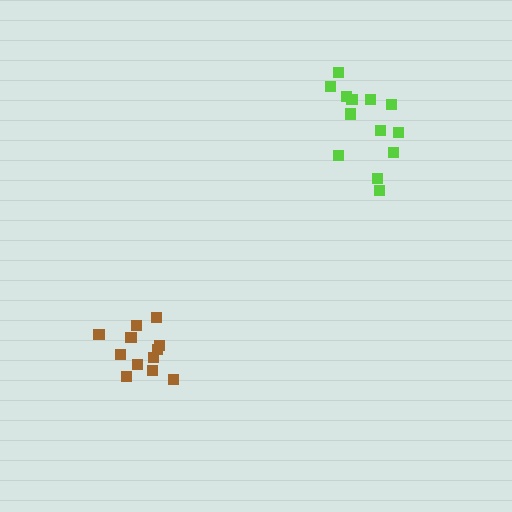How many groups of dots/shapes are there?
There are 2 groups.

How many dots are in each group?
Group 1: 13 dots, Group 2: 12 dots (25 total).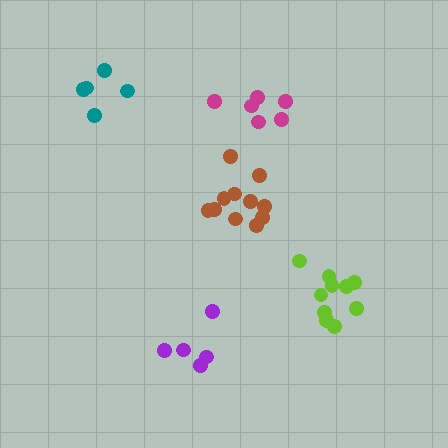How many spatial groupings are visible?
There are 5 spatial groupings.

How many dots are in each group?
Group 1: 10 dots, Group 2: 5 dots, Group 3: 5 dots, Group 4: 11 dots, Group 5: 6 dots (37 total).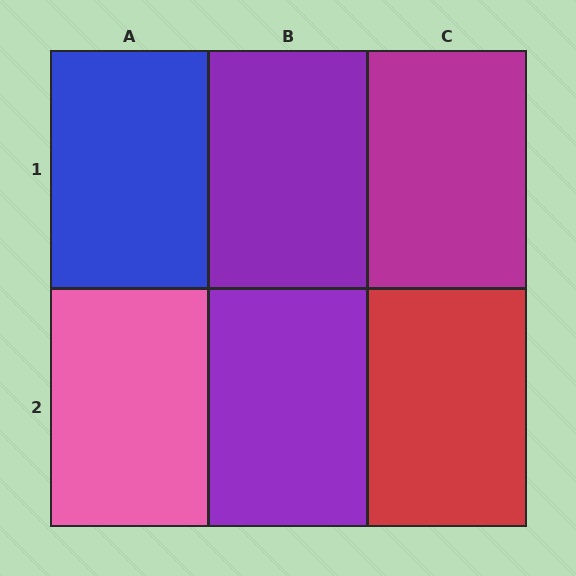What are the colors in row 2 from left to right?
Pink, purple, red.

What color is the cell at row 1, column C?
Magenta.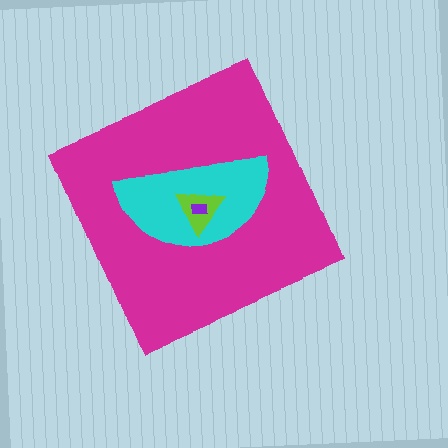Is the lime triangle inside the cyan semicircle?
Yes.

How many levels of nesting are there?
4.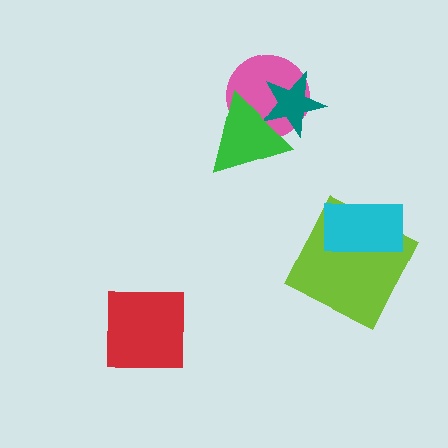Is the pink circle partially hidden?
Yes, it is partially covered by another shape.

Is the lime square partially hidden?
Yes, it is partially covered by another shape.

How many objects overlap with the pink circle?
2 objects overlap with the pink circle.